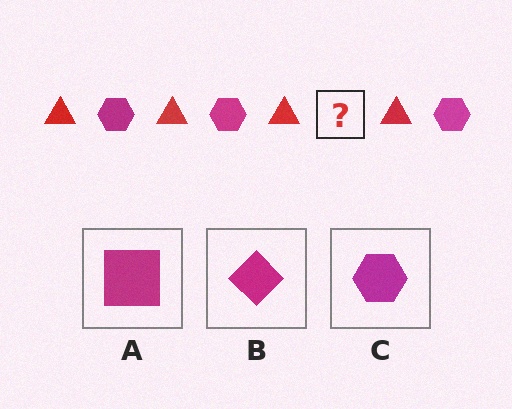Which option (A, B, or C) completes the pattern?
C.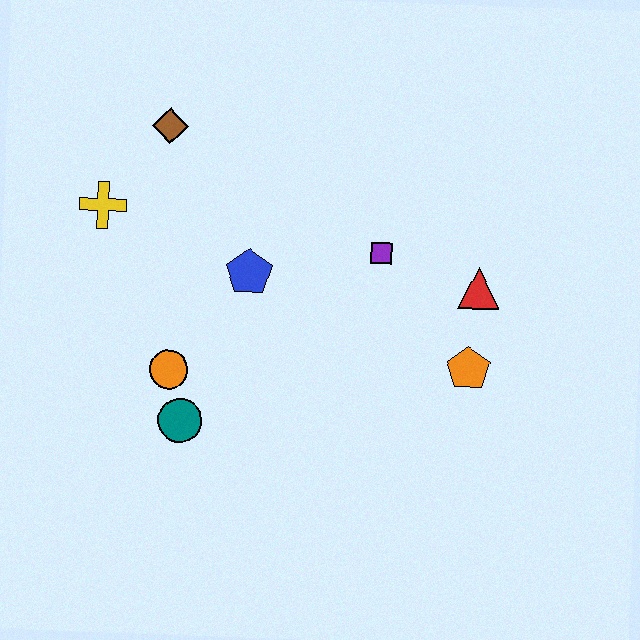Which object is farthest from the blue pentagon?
The orange pentagon is farthest from the blue pentagon.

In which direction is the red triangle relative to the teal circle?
The red triangle is to the right of the teal circle.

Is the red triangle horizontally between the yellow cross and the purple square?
No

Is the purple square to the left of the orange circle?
No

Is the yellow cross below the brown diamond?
Yes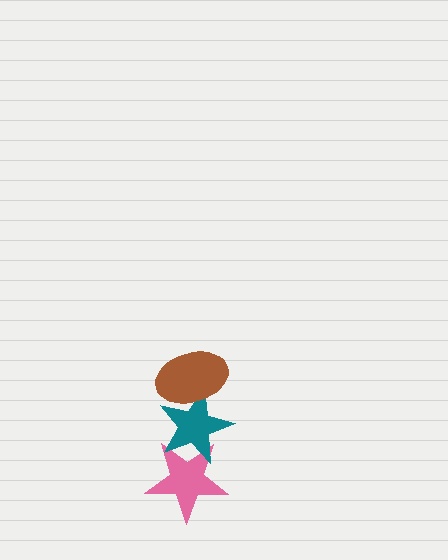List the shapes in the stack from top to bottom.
From top to bottom: the brown ellipse, the teal star, the pink star.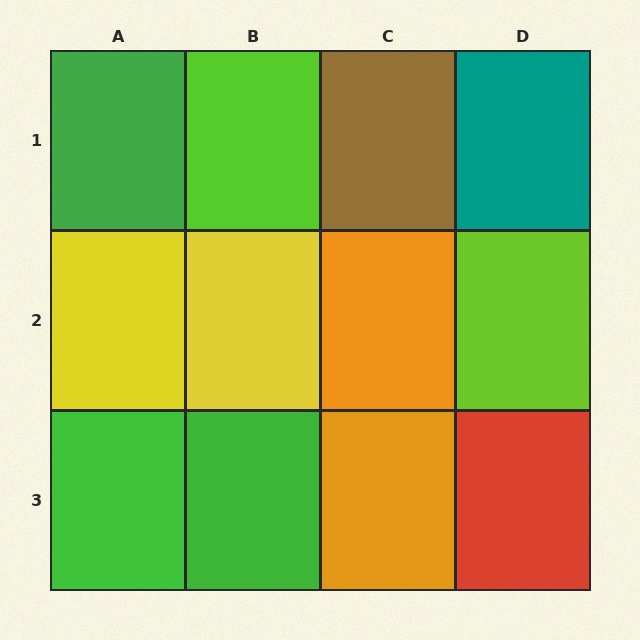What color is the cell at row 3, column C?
Orange.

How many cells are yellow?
2 cells are yellow.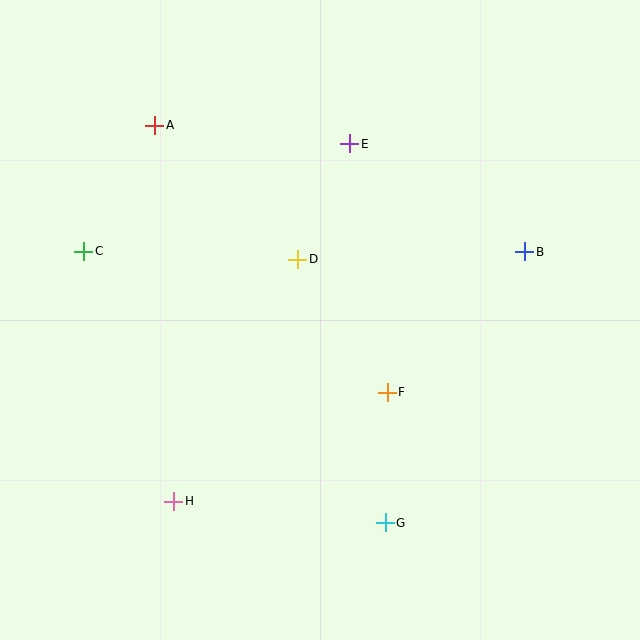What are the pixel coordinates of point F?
Point F is at (387, 392).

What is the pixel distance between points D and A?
The distance between D and A is 196 pixels.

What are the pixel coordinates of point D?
Point D is at (298, 259).